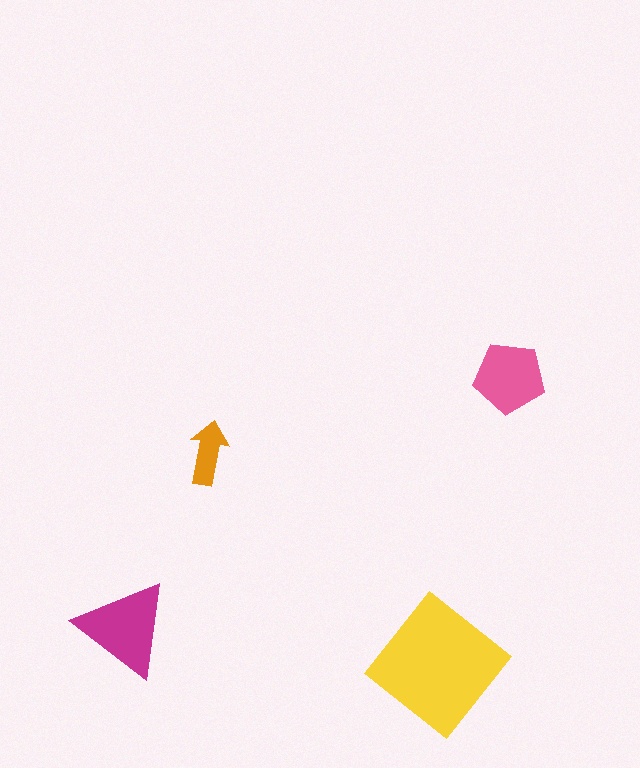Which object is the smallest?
The orange arrow.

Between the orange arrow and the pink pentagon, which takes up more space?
The pink pentagon.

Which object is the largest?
The yellow diamond.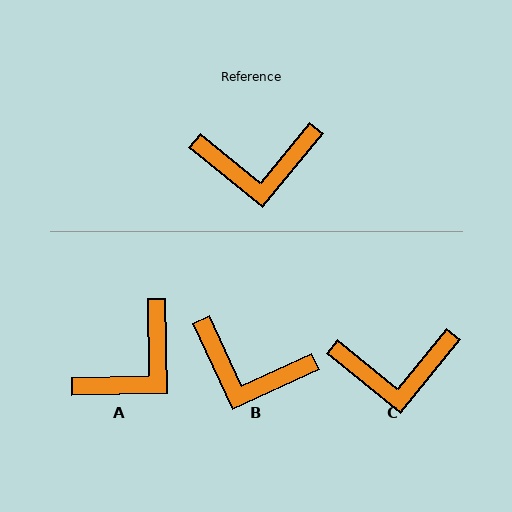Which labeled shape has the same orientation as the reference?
C.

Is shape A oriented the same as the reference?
No, it is off by about 40 degrees.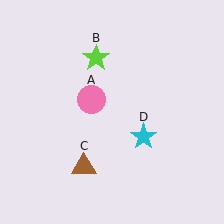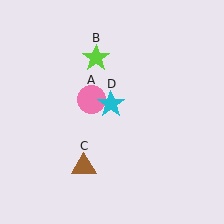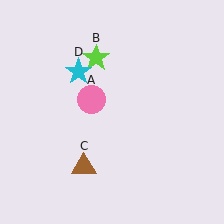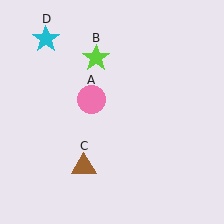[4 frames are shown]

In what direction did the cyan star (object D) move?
The cyan star (object D) moved up and to the left.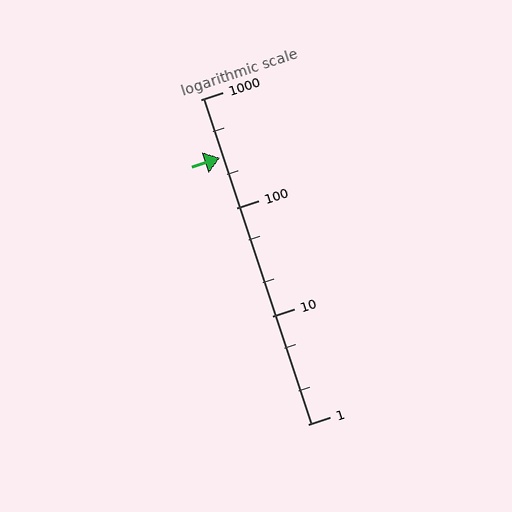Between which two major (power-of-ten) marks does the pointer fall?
The pointer is between 100 and 1000.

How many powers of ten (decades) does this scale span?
The scale spans 3 decades, from 1 to 1000.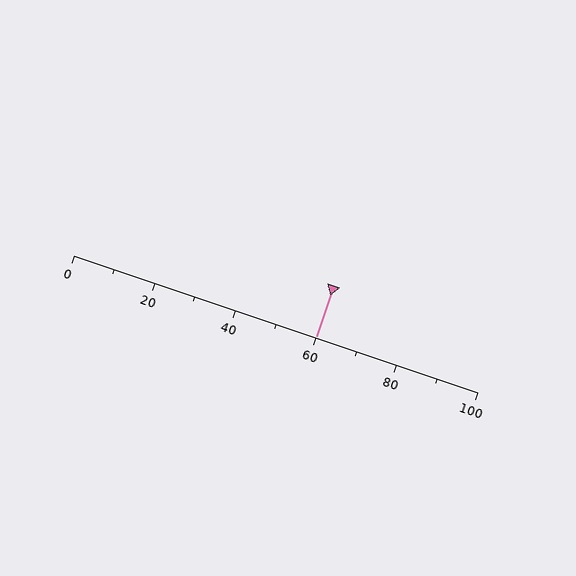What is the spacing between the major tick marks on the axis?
The major ticks are spaced 20 apart.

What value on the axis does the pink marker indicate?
The marker indicates approximately 60.